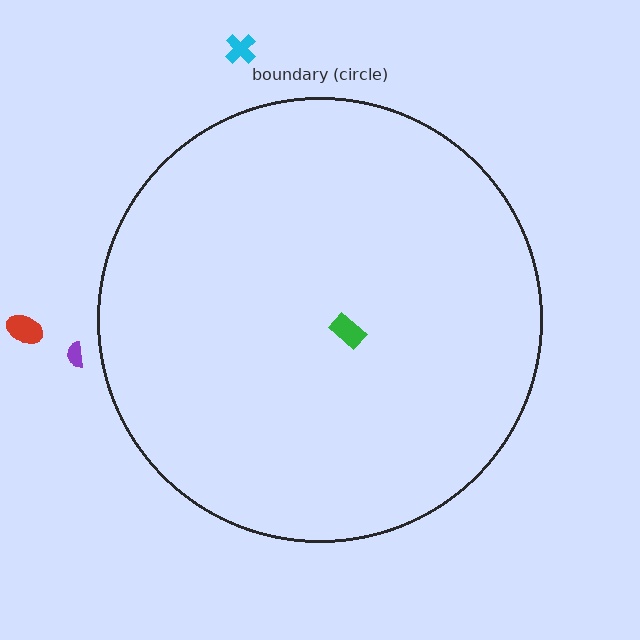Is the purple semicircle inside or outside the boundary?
Outside.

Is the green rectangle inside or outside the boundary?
Inside.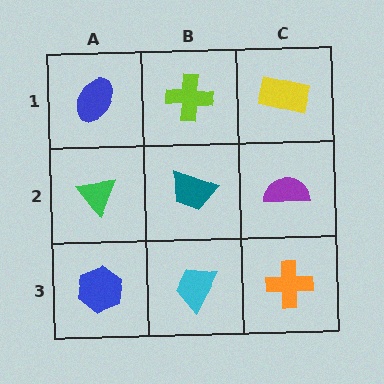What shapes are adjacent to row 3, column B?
A teal trapezoid (row 2, column B), a blue hexagon (row 3, column A), an orange cross (row 3, column C).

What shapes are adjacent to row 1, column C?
A purple semicircle (row 2, column C), a lime cross (row 1, column B).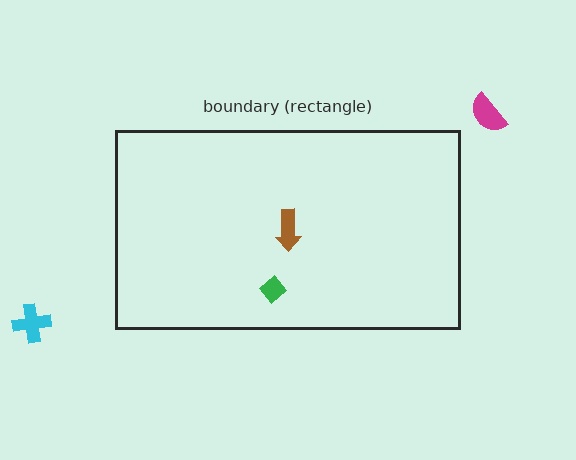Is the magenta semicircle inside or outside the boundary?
Outside.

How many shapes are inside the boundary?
2 inside, 2 outside.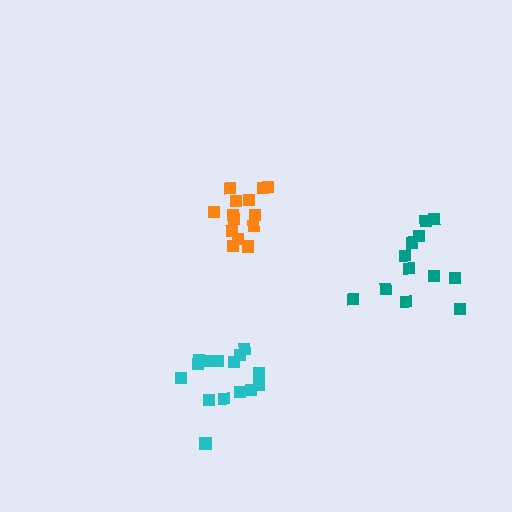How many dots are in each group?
Group 1: 14 dots, Group 2: 15 dots, Group 3: 12 dots (41 total).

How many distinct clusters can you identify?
There are 3 distinct clusters.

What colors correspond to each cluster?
The clusters are colored: orange, cyan, teal.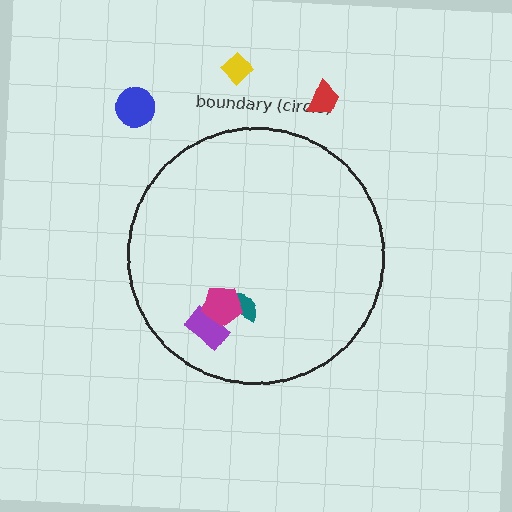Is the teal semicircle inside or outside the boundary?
Inside.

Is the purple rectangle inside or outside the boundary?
Inside.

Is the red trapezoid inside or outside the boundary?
Outside.